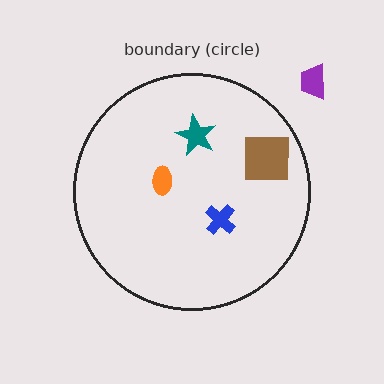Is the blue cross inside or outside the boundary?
Inside.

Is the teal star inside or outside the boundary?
Inside.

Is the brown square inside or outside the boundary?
Inside.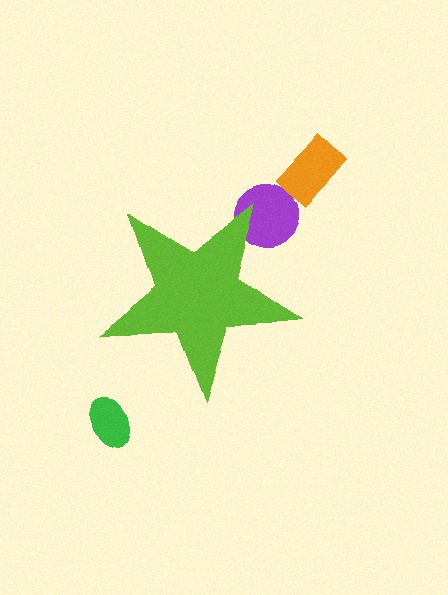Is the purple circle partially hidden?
Yes, the purple circle is partially hidden behind the lime star.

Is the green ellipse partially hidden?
No, the green ellipse is fully visible.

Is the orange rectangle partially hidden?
No, the orange rectangle is fully visible.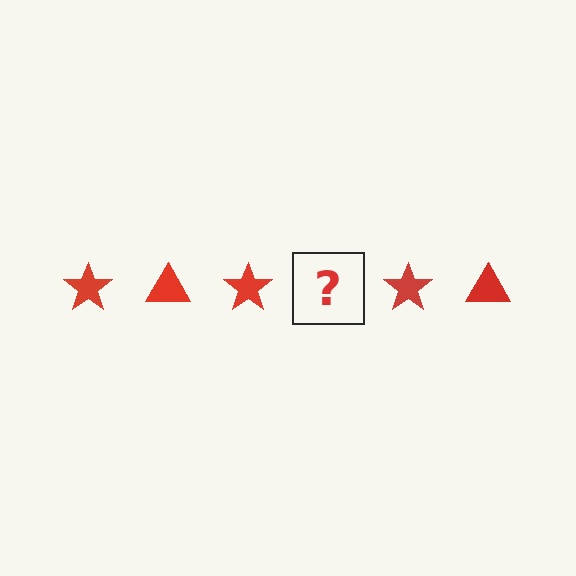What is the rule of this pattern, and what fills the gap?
The rule is that the pattern cycles through star, triangle shapes in red. The gap should be filled with a red triangle.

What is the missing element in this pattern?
The missing element is a red triangle.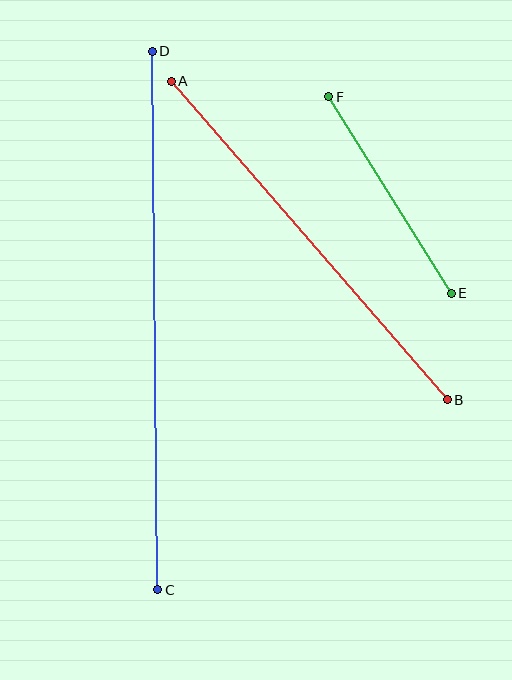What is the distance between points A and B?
The distance is approximately 421 pixels.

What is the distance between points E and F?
The distance is approximately 231 pixels.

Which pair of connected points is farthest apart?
Points C and D are farthest apart.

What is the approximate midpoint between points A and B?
The midpoint is at approximately (309, 240) pixels.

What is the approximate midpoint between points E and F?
The midpoint is at approximately (390, 195) pixels.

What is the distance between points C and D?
The distance is approximately 538 pixels.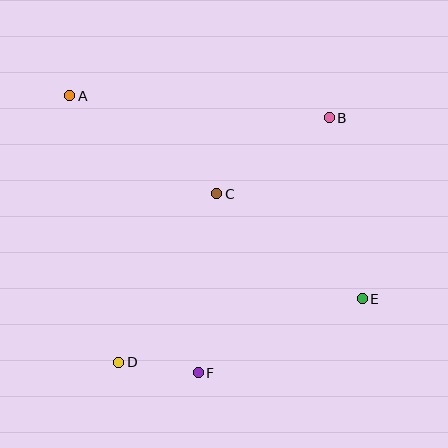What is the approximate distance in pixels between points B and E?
The distance between B and E is approximately 184 pixels.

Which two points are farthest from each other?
Points A and E are farthest from each other.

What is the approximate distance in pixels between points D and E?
The distance between D and E is approximately 251 pixels.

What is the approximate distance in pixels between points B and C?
The distance between B and C is approximately 136 pixels.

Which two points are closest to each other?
Points D and F are closest to each other.